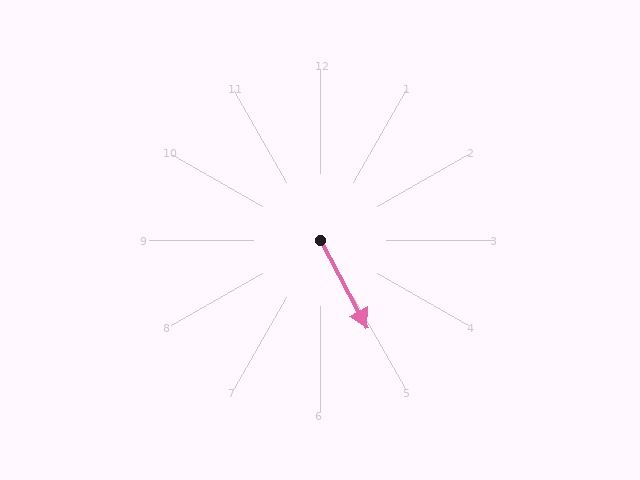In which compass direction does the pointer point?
Southeast.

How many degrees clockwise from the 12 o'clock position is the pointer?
Approximately 152 degrees.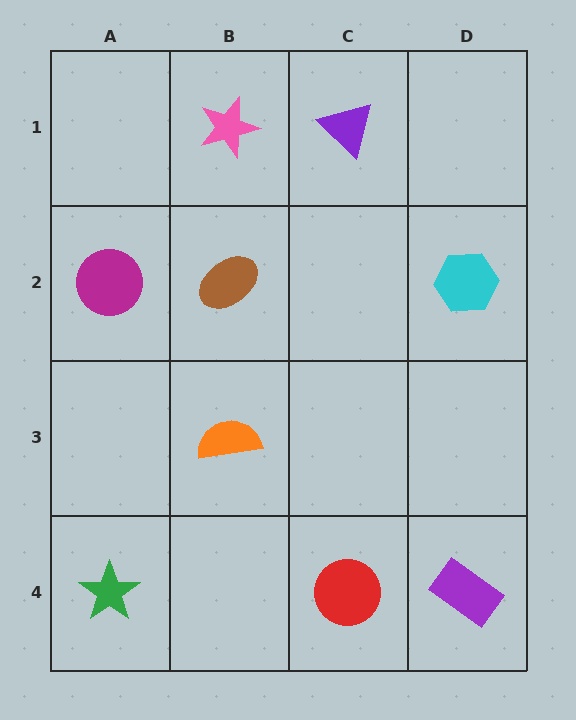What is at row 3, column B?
An orange semicircle.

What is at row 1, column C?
A purple triangle.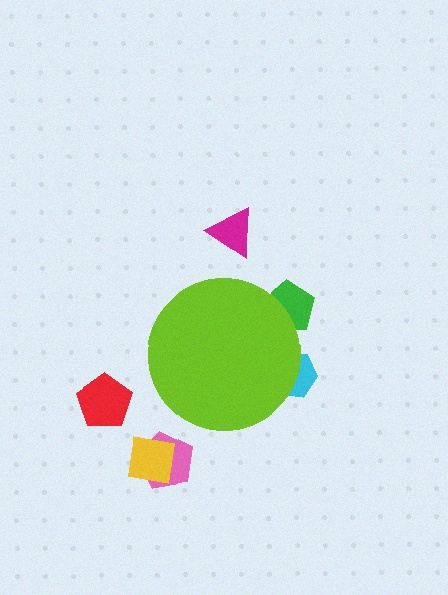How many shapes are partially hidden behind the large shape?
2 shapes are partially hidden.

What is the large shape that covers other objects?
A lime circle.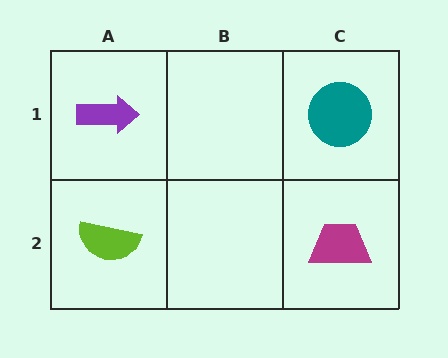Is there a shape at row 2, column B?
No, that cell is empty.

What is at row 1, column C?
A teal circle.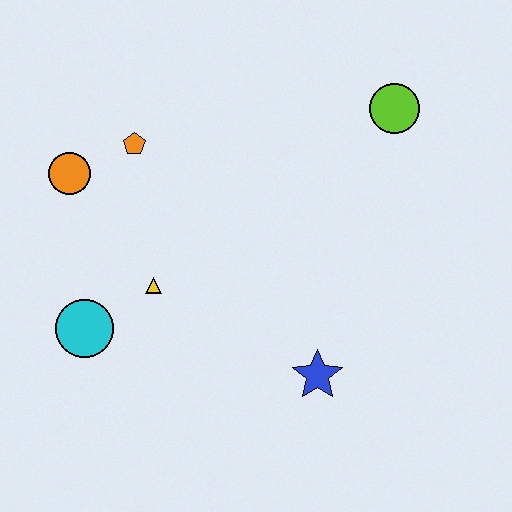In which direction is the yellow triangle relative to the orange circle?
The yellow triangle is below the orange circle.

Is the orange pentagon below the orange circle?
No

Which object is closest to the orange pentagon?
The orange circle is closest to the orange pentagon.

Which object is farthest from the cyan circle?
The lime circle is farthest from the cyan circle.